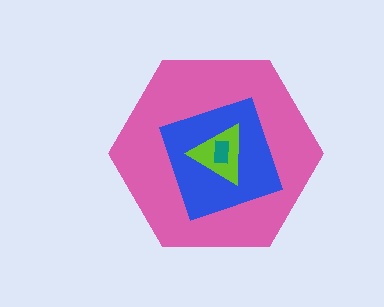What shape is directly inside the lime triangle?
The teal rectangle.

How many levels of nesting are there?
4.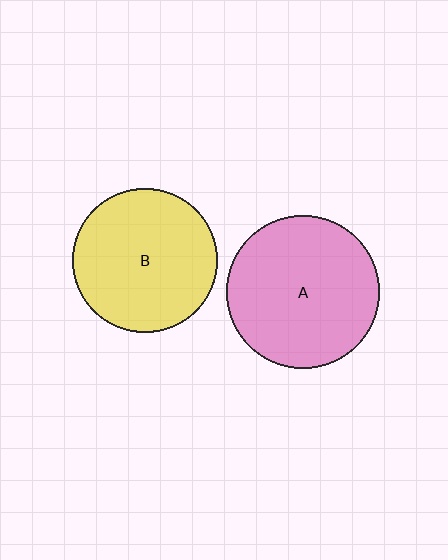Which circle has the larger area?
Circle A (pink).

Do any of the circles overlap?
No, none of the circles overlap.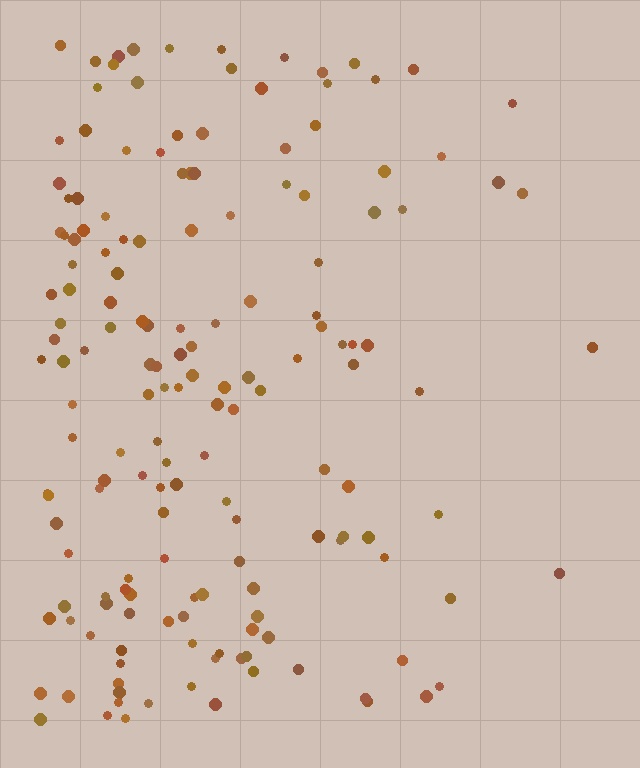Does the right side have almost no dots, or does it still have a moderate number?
Still a moderate number, just noticeably fewer than the left.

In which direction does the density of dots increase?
From right to left, with the left side densest.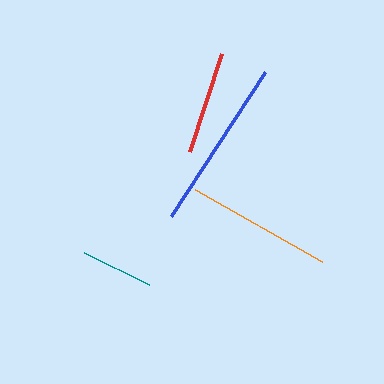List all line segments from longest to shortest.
From longest to shortest: blue, orange, red, teal.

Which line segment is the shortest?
The teal line is the shortest at approximately 73 pixels.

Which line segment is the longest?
The blue line is the longest at approximately 173 pixels.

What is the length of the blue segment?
The blue segment is approximately 173 pixels long.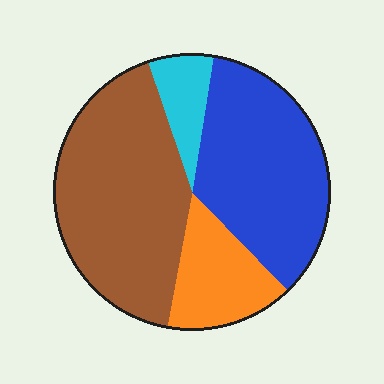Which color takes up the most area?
Brown, at roughly 40%.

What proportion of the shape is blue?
Blue covers about 35% of the shape.